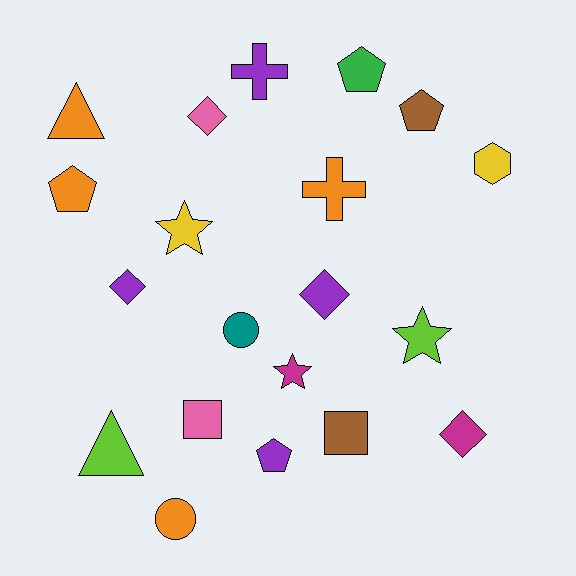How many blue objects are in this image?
There are no blue objects.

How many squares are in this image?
There are 2 squares.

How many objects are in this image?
There are 20 objects.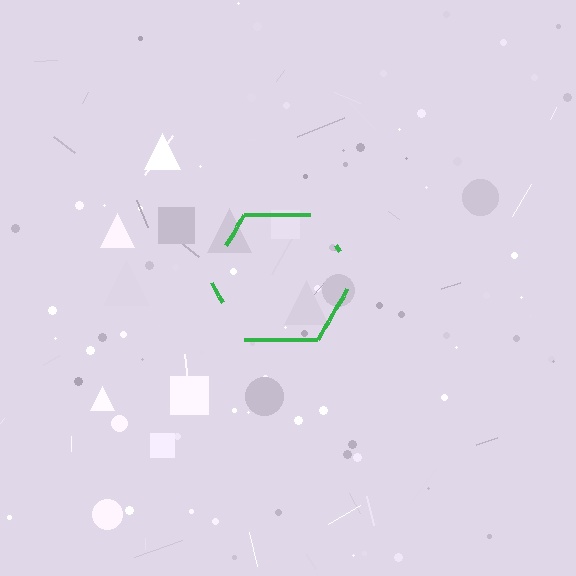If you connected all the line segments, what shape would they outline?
They would outline a hexagon.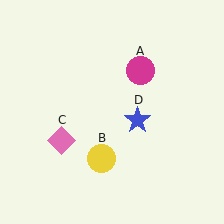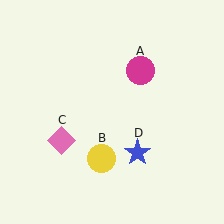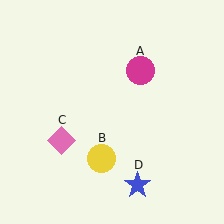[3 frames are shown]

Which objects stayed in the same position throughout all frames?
Magenta circle (object A) and yellow circle (object B) and pink diamond (object C) remained stationary.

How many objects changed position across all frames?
1 object changed position: blue star (object D).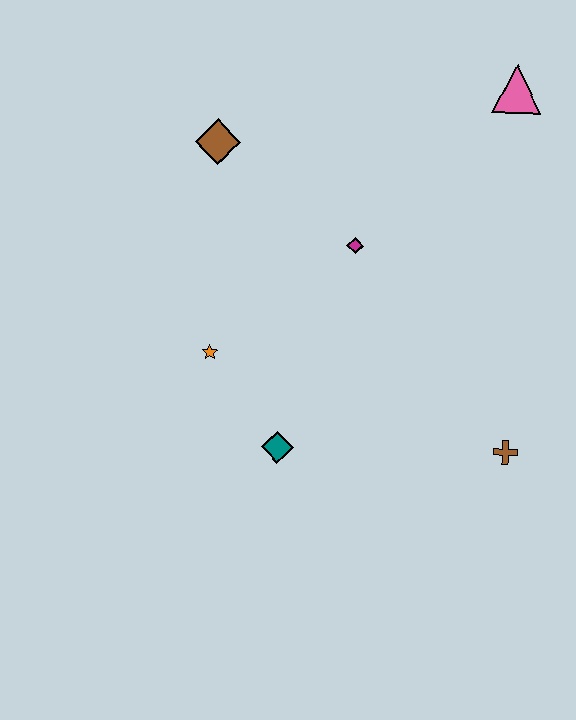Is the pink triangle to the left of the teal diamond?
No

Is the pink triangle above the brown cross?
Yes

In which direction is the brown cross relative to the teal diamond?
The brown cross is to the right of the teal diamond.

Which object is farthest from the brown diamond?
The brown cross is farthest from the brown diamond.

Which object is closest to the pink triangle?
The magenta diamond is closest to the pink triangle.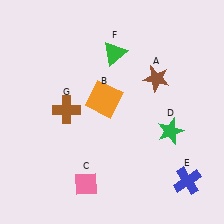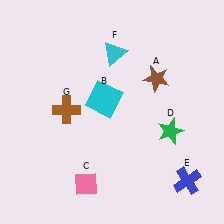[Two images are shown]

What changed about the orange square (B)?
In Image 1, B is orange. In Image 2, it changed to cyan.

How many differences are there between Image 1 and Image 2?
There are 2 differences between the two images.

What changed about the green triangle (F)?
In Image 1, F is green. In Image 2, it changed to cyan.